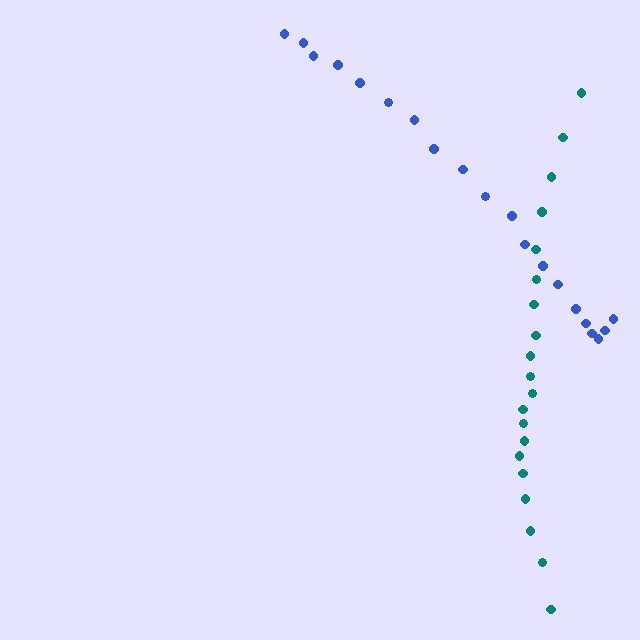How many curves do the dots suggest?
There are 2 distinct paths.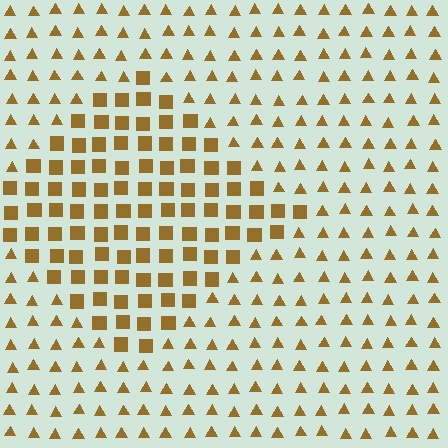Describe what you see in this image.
The image is filled with small brown elements arranged in a uniform grid. A diamond-shaped region contains squares, while the surrounding area contains triangles. The boundary is defined purely by the change in element shape.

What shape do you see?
I see a diamond.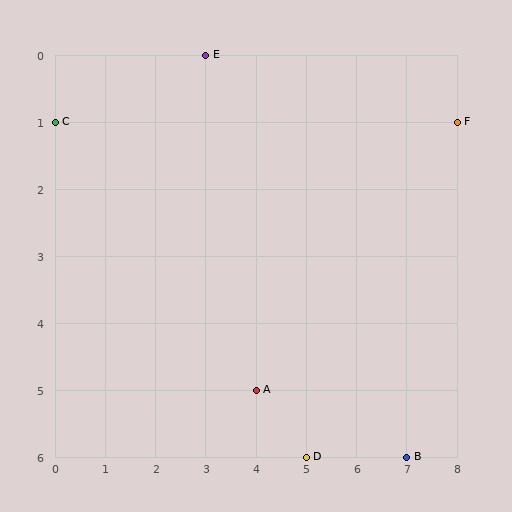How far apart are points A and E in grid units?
Points A and E are 1 column and 5 rows apart (about 5.1 grid units diagonally).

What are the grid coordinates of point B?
Point B is at grid coordinates (7, 6).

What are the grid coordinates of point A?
Point A is at grid coordinates (4, 5).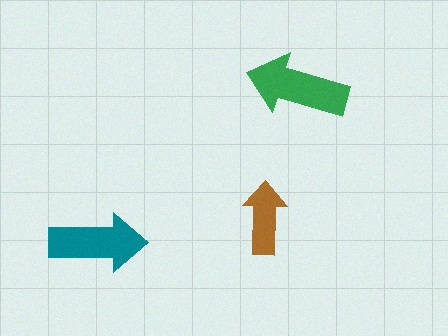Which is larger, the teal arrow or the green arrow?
The green one.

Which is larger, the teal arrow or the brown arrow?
The teal one.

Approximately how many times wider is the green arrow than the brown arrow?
About 1.5 times wider.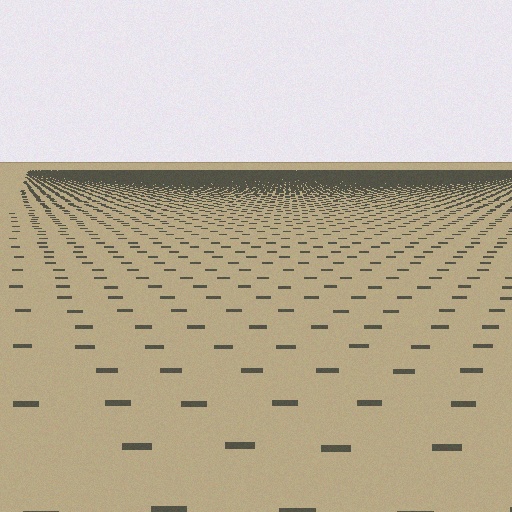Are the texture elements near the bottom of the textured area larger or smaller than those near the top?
Larger. Near the bottom, elements are closer to the viewer and appear at a bigger on-screen size.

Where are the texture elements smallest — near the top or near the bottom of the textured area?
Near the top.